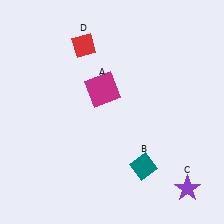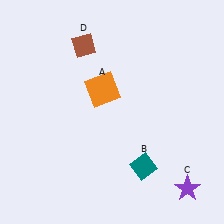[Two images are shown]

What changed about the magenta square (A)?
In Image 1, A is magenta. In Image 2, it changed to orange.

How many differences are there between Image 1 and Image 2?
There are 2 differences between the two images.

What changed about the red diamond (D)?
In Image 1, D is red. In Image 2, it changed to brown.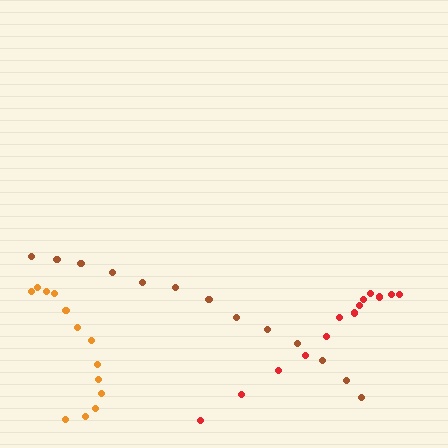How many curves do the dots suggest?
There are 3 distinct paths.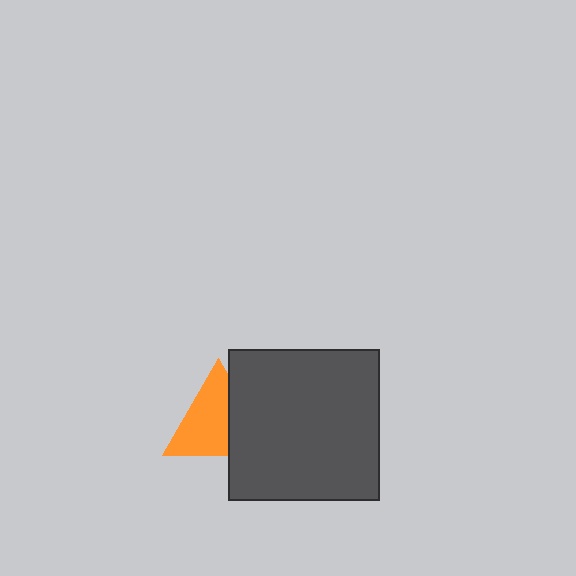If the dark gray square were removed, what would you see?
You would see the complete orange triangle.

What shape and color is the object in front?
The object in front is a dark gray square.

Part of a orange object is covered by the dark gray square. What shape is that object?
It is a triangle.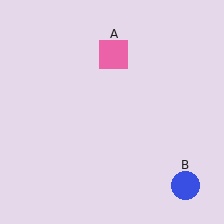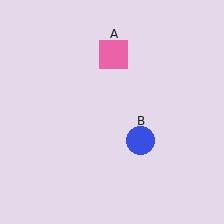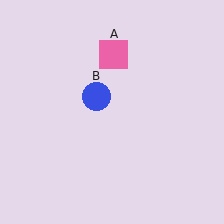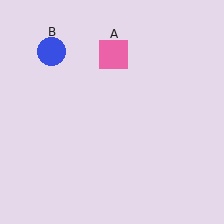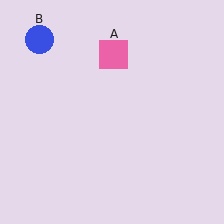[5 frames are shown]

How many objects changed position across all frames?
1 object changed position: blue circle (object B).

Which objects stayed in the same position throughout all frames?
Pink square (object A) remained stationary.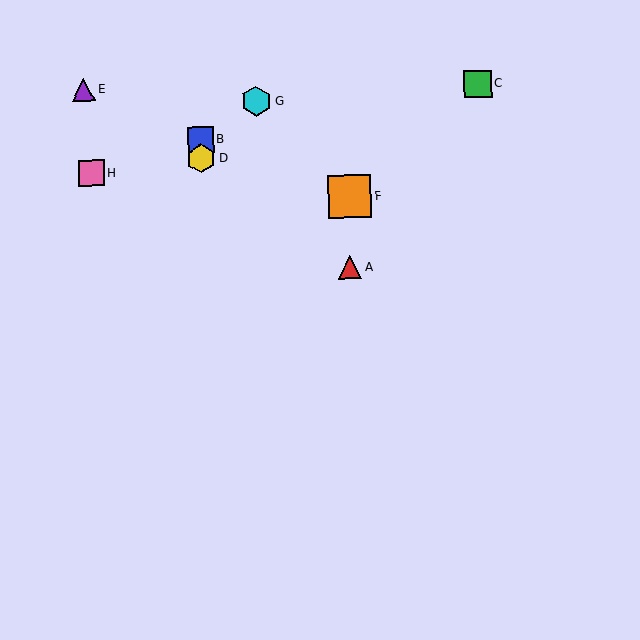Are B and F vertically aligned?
No, B is at x≈201 and F is at x≈350.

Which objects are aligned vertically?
Objects B, D are aligned vertically.